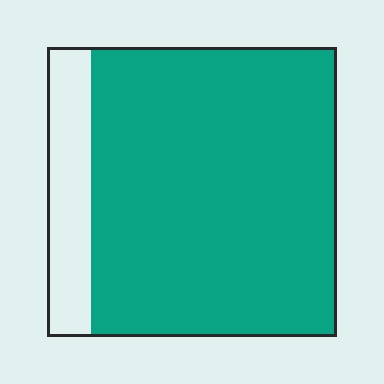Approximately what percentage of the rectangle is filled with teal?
Approximately 85%.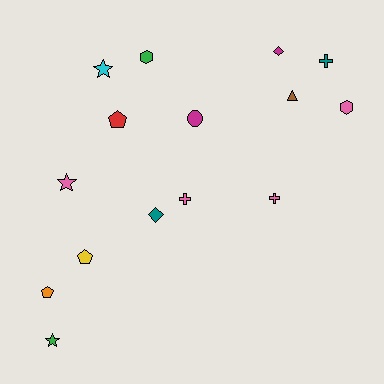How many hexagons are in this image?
There are 2 hexagons.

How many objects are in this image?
There are 15 objects.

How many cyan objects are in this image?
There is 1 cyan object.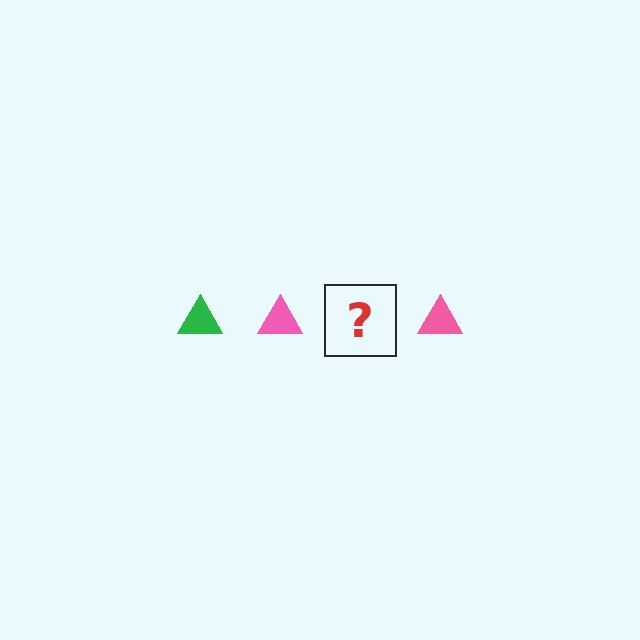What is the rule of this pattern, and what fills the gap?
The rule is that the pattern cycles through green, pink triangles. The gap should be filled with a green triangle.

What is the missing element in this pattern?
The missing element is a green triangle.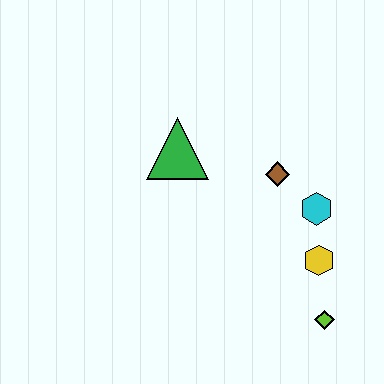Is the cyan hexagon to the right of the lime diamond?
No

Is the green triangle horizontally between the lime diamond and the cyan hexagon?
No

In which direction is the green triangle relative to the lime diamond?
The green triangle is above the lime diamond.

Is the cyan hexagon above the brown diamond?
No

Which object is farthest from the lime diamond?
The green triangle is farthest from the lime diamond.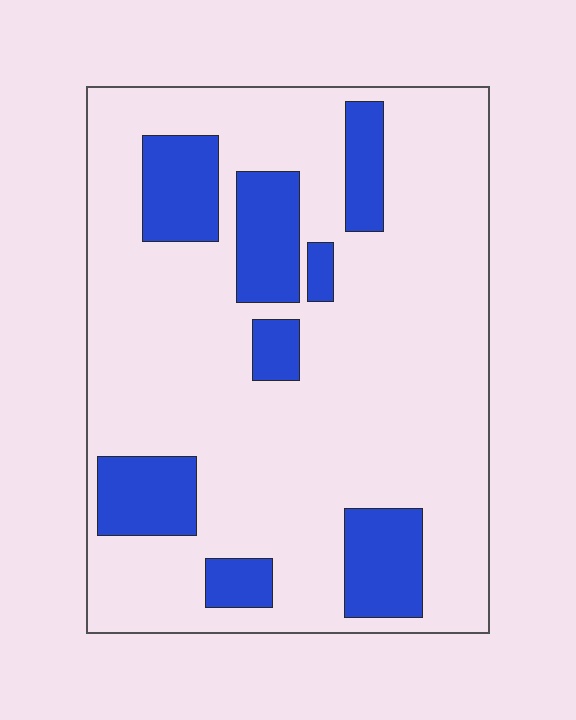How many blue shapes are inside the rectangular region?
8.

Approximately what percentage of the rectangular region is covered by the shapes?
Approximately 20%.